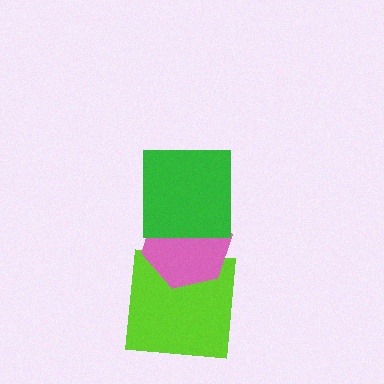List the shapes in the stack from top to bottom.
From top to bottom: the green square, the pink hexagon, the lime square.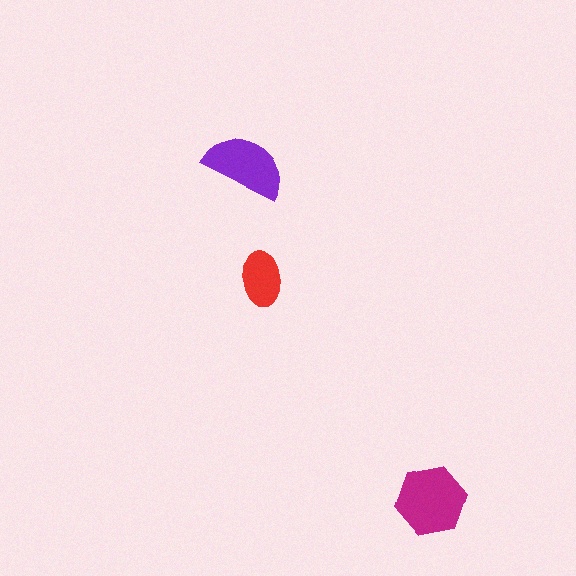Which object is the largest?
The magenta hexagon.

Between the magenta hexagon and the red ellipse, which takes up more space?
The magenta hexagon.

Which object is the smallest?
The red ellipse.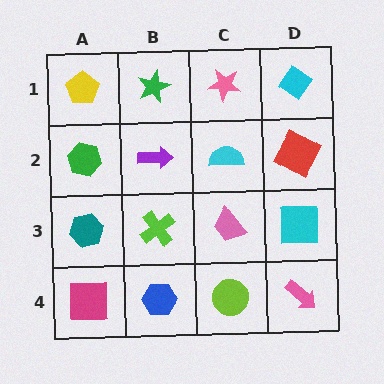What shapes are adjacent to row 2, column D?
A cyan diamond (row 1, column D), a cyan square (row 3, column D), a cyan semicircle (row 2, column C).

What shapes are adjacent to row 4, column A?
A teal hexagon (row 3, column A), a blue hexagon (row 4, column B).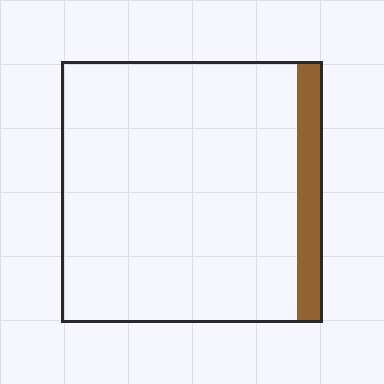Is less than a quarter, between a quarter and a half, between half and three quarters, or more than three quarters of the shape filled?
Less than a quarter.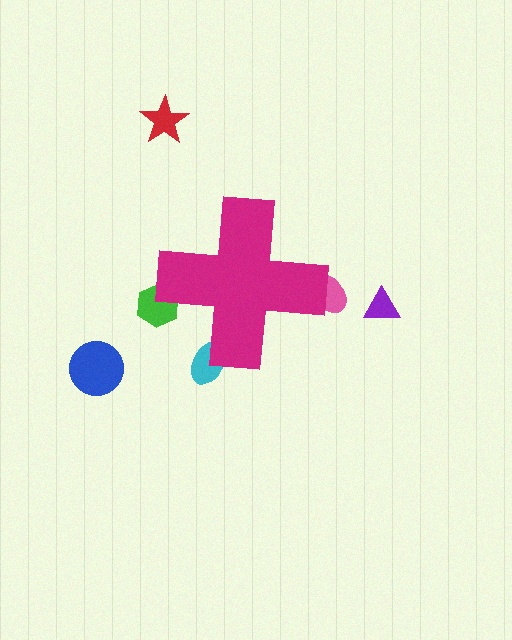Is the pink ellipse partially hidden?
Yes, the pink ellipse is partially hidden behind the magenta cross.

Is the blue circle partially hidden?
No, the blue circle is fully visible.